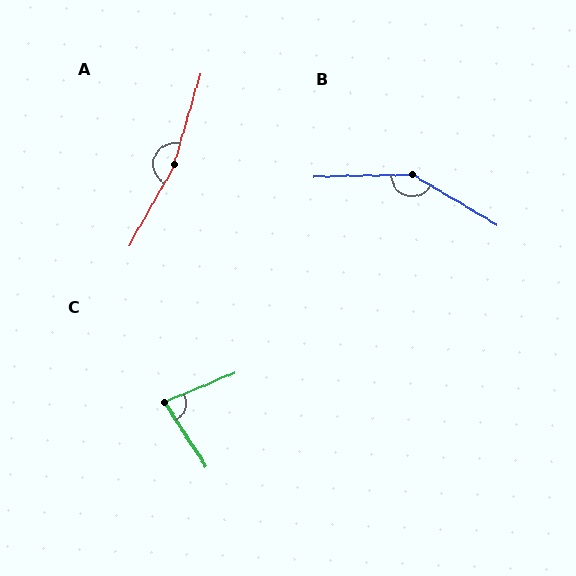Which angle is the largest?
A, at approximately 167 degrees.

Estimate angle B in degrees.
Approximately 148 degrees.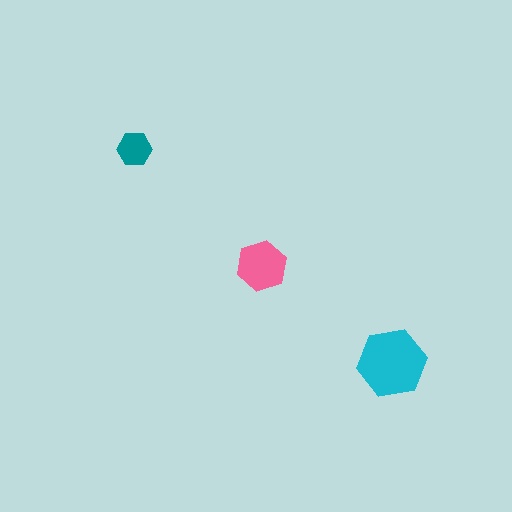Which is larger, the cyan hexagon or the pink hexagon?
The cyan one.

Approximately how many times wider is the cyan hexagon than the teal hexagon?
About 2 times wider.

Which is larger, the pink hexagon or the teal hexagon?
The pink one.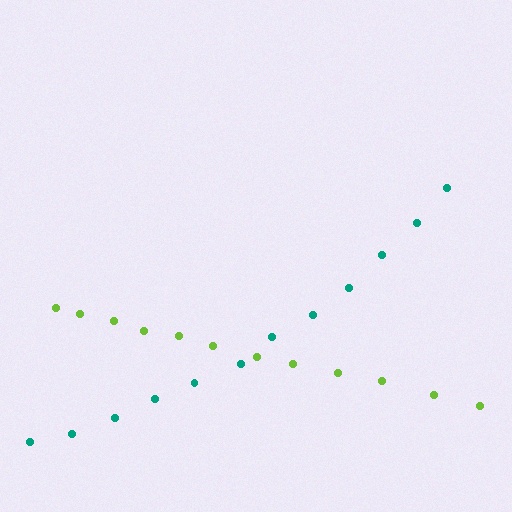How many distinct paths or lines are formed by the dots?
There are 2 distinct paths.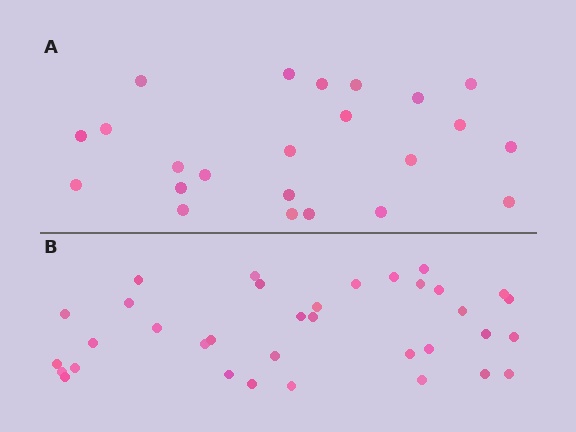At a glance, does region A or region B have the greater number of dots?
Region B (the bottom region) has more dots.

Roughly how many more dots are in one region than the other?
Region B has roughly 12 or so more dots than region A.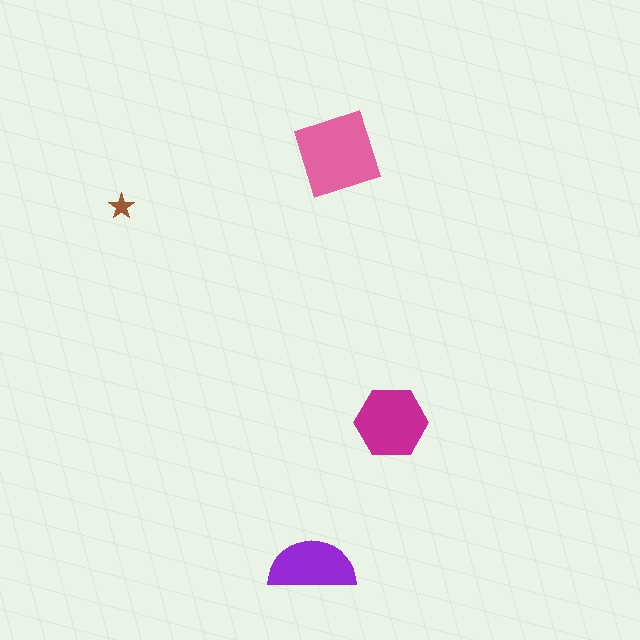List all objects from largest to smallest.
The pink diamond, the magenta hexagon, the purple semicircle, the brown star.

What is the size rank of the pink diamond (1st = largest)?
1st.